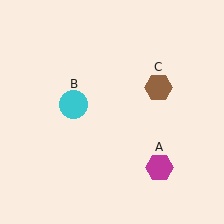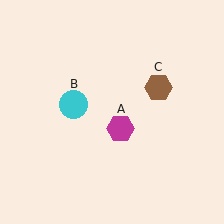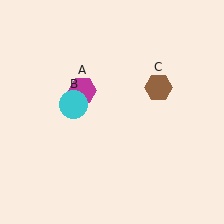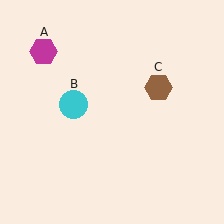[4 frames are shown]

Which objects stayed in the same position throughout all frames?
Cyan circle (object B) and brown hexagon (object C) remained stationary.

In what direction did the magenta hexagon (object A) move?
The magenta hexagon (object A) moved up and to the left.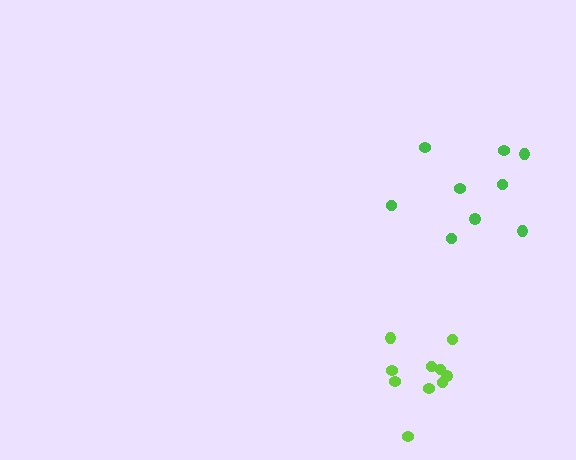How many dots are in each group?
Group 1: 9 dots, Group 2: 10 dots (19 total).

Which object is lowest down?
The lime cluster is bottommost.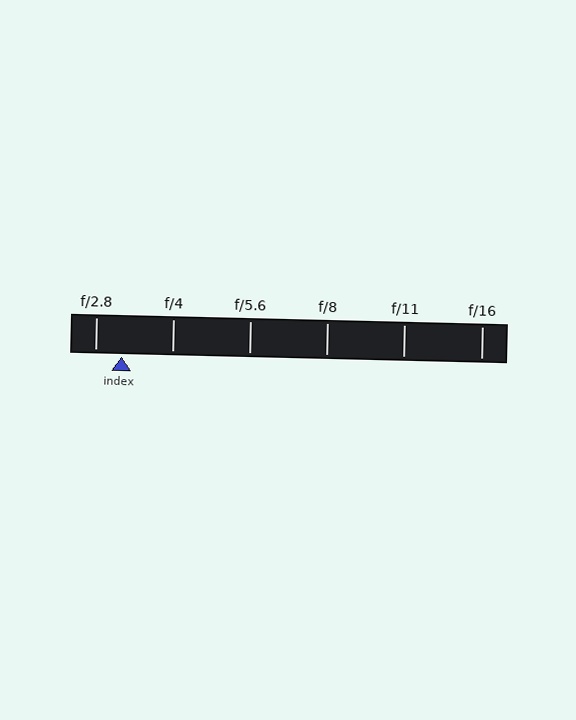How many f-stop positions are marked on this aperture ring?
There are 6 f-stop positions marked.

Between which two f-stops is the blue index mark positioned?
The index mark is between f/2.8 and f/4.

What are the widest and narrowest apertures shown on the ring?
The widest aperture shown is f/2.8 and the narrowest is f/16.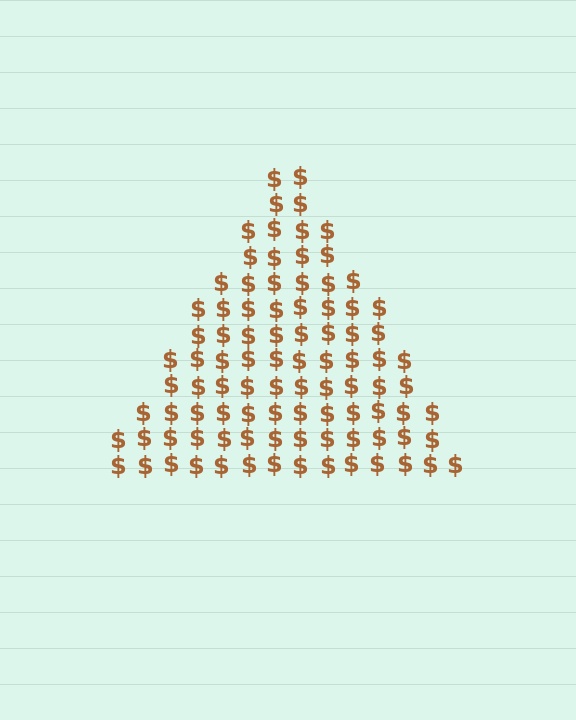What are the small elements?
The small elements are dollar signs.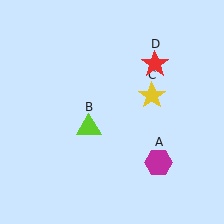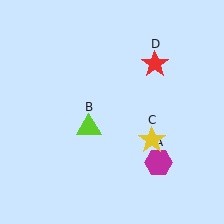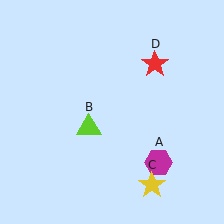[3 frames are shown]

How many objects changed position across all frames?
1 object changed position: yellow star (object C).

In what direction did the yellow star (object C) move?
The yellow star (object C) moved down.